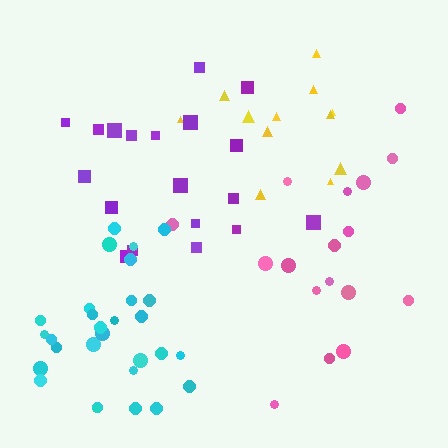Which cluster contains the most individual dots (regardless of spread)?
Cyan (29).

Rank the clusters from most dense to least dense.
purple, cyan, yellow, pink.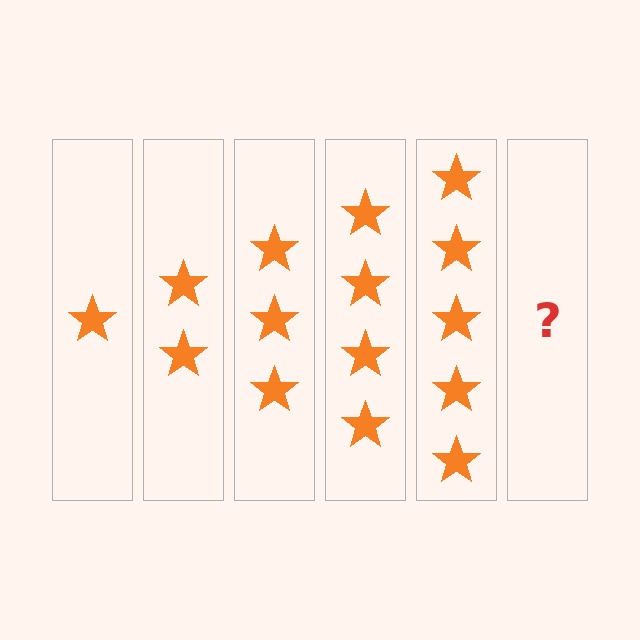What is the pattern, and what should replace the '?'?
The pattern is that each step adds one more star. The '?' should be 6 stars.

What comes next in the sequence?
The next element should be 6 stars.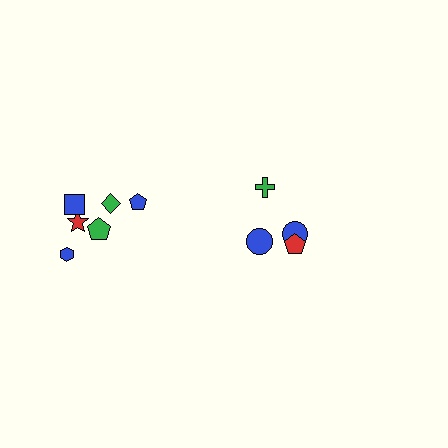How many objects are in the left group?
There are 6 objects.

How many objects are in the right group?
There are 4 objects.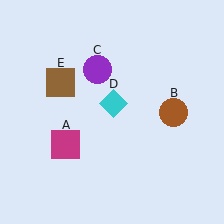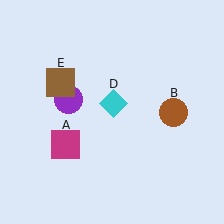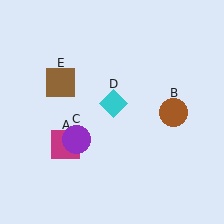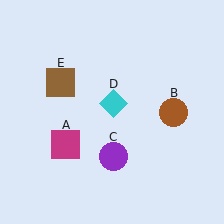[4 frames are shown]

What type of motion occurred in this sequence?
The purple circle (object C) rotated counterclockwise around the center of the scene.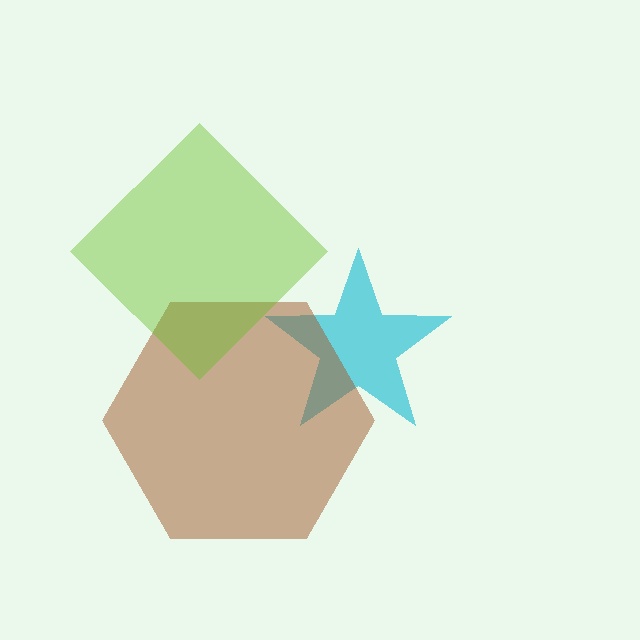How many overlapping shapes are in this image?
There are 3 overlapping shapes in the image.